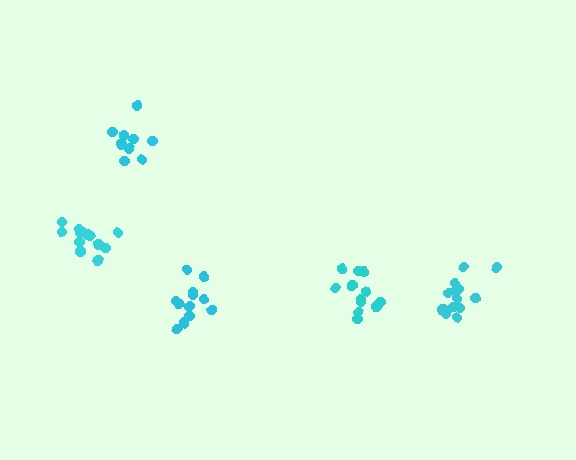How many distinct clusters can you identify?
There are 5 distinct clusters.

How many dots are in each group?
Group 1: 12 dots, Group 2: 14 dots, Group 3: 12 dots, Group 4: 9 dots, Group 5: 14 dots (61 total).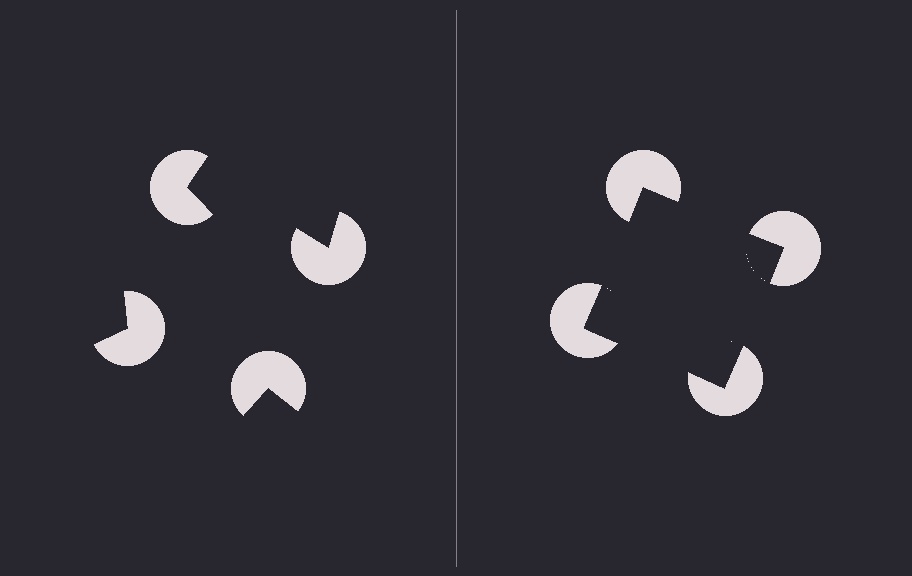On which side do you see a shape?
An illusory square appears on the right side. On the left side the wedge cuts are rotated, so no coherent shape forms.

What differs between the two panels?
The pac-man discs are positioned identically on both sides; only the wedge orientations differ. On the right they align to a square; on the left they are misaligned.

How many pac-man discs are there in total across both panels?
8 — 4 on each side.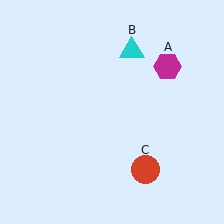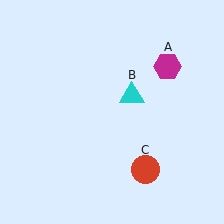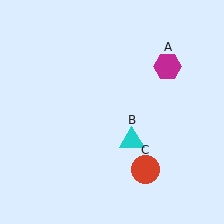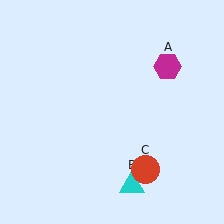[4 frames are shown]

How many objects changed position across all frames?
1 object changed position: cyan triangle (object B).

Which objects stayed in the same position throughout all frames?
Magenta hexagon (object A) and red circle (object C) remained stationary.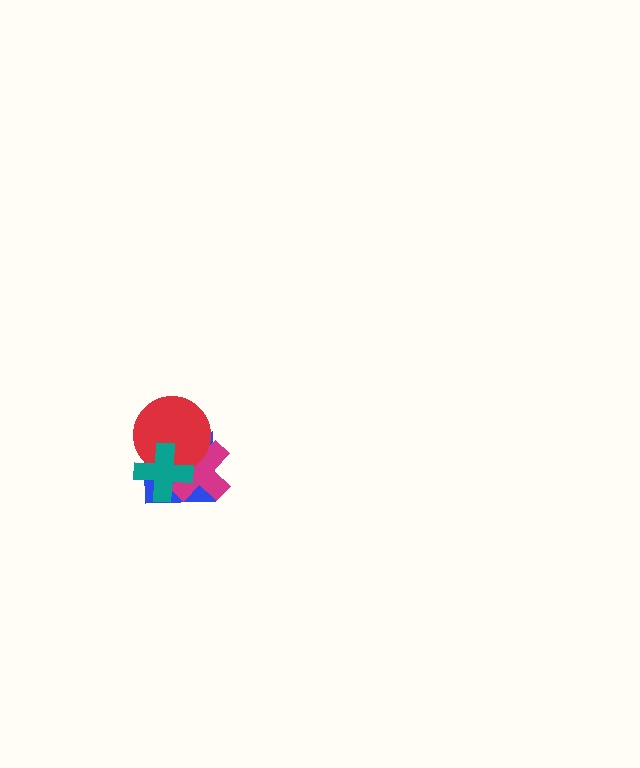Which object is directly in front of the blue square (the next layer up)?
The magenta cross is directly in front of the blue square.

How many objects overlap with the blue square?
3 objects overlap with the blue square.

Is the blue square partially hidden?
Yes, it is partially covered by another shape.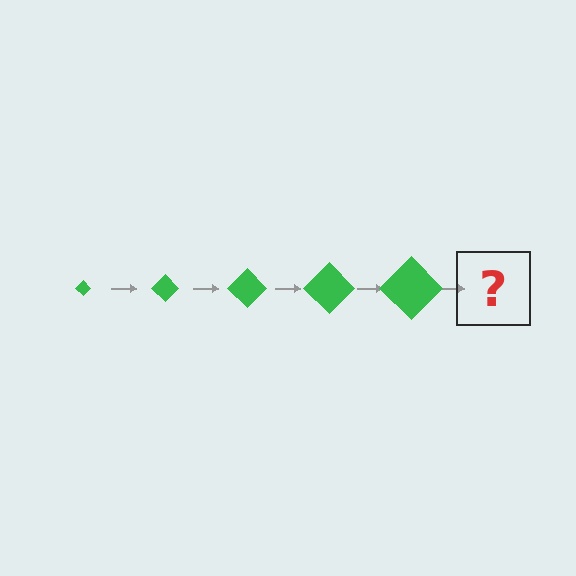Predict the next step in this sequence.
The next step is a green diamond, larger than the previous one.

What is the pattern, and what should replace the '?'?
The pattern is that the diamond gets progressively larger each step. The '?' should be a green diamond, larger than the previous one.